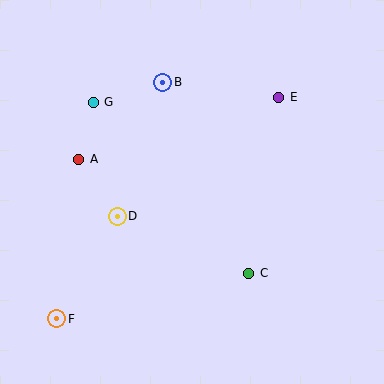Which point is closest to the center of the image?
Point D at (117, 216) is closest to the center.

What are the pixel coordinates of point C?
Point C is at (249, 273).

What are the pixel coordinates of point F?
Point F is at (57, 319).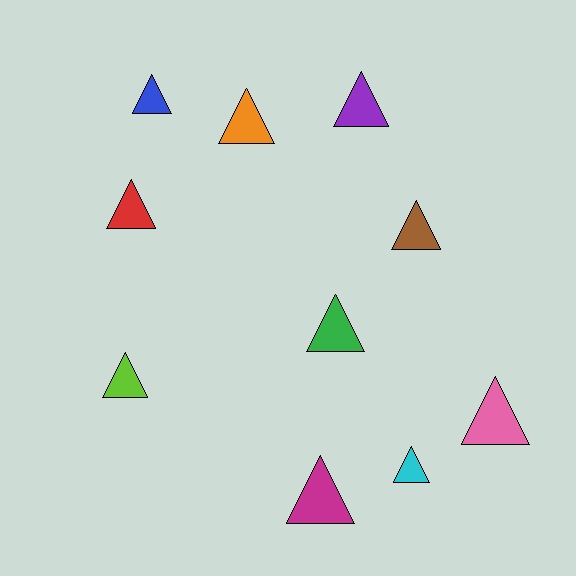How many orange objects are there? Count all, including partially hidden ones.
There is 1 orange object.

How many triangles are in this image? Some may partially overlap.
There are 10 triangles.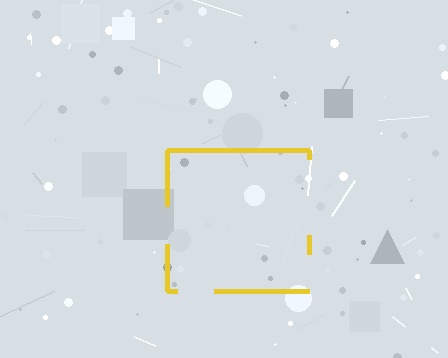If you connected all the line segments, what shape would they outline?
They would outline a square.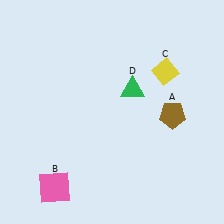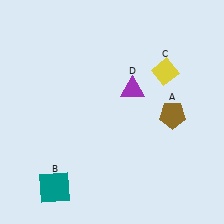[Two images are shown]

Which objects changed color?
B changed from pink to teal. D changed from green to purple.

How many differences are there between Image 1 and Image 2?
There are 2 differences between the two images.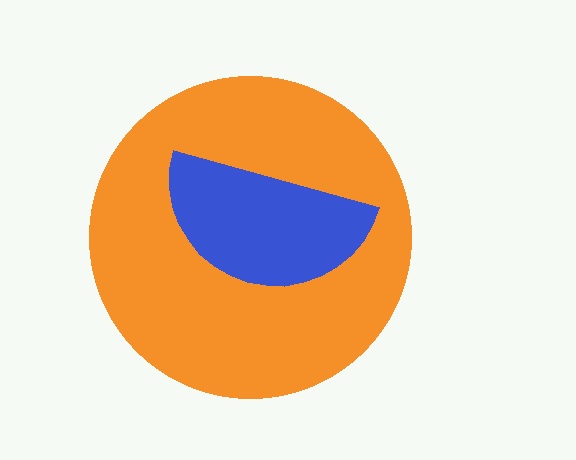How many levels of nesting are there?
2.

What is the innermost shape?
The blue semicircle.